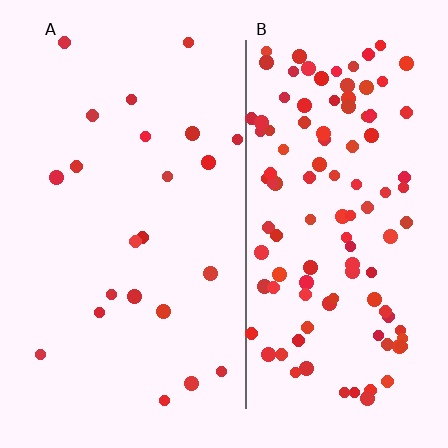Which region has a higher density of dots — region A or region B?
B (the right).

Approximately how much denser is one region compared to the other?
Approximately 5.0× — region B over region A.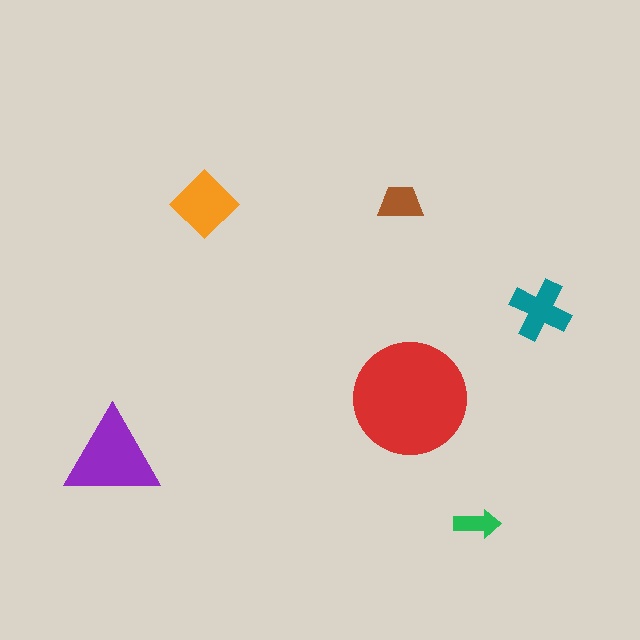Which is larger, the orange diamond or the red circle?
The red circle.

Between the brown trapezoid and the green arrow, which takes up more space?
The brown trapezoid.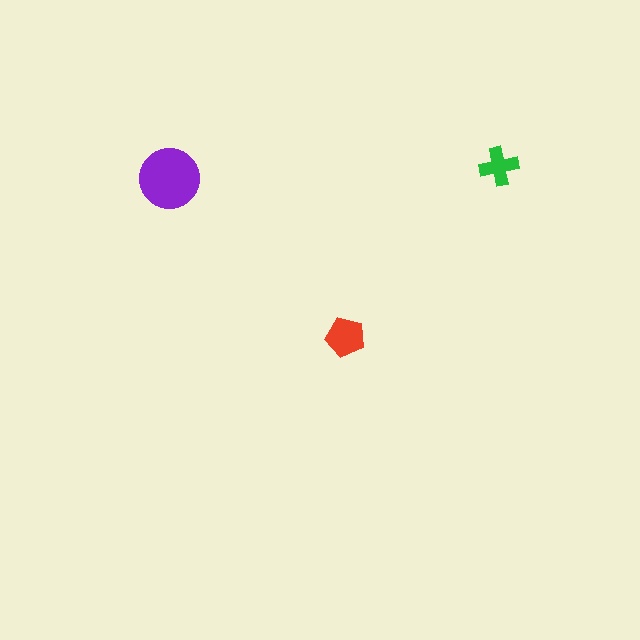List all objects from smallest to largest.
The green cross, the red pentagon, the purple circle.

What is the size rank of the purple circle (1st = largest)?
1st.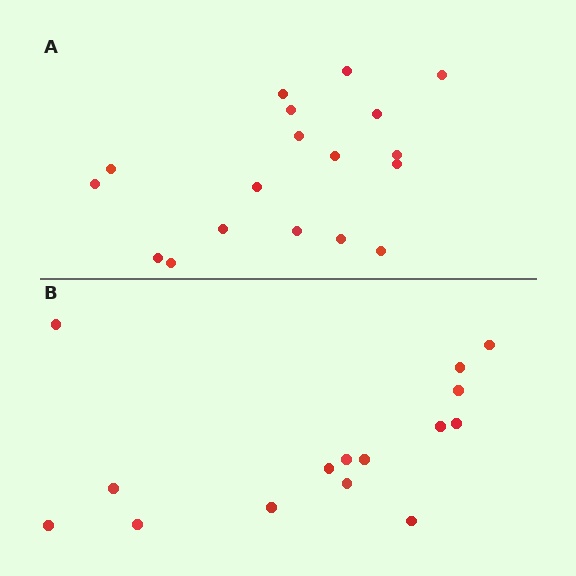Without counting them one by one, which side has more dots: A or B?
Region A (the top region) has more dots.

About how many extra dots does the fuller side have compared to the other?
Region A has just a few more — roughly 2 or 3 more dots than region B.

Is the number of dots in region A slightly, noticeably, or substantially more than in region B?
Region A has only slightly more — the two regions are fairly close. The ratio is roughly 1.2 to 1.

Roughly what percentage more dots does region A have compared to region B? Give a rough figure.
About 20% more.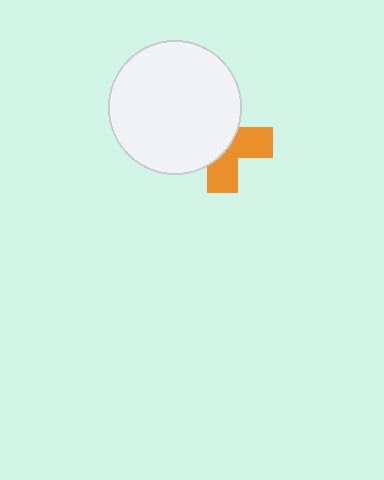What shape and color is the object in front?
The object in front is a white circle.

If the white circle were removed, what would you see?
You would see the complete orange cross.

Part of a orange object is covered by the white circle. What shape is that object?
It is a cross.